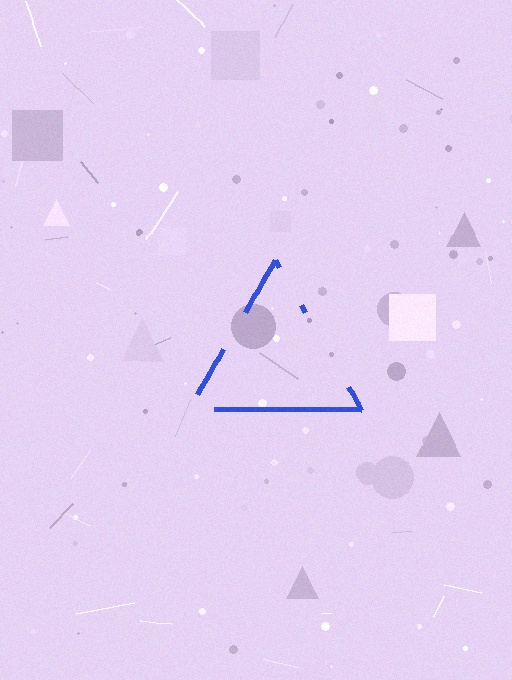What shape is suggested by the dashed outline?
The dashed outline suggests a triangle.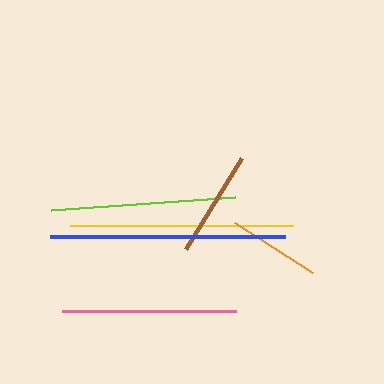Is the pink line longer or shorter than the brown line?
The pink line is longer than the brown line.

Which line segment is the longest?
The blue line is the longest at approximately 235 pixels.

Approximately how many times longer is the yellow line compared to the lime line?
The yellow line is approximately 1.2 times the length of the lime line.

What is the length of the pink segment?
The pink segment is approximately 174 pixels long.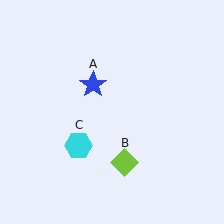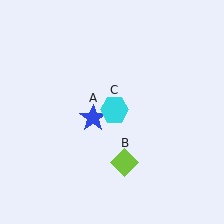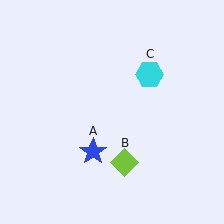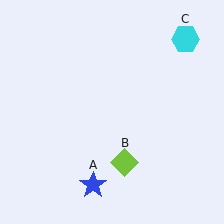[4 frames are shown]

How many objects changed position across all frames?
2 objects changed position: blue star (object A), cyan hexagon (object C).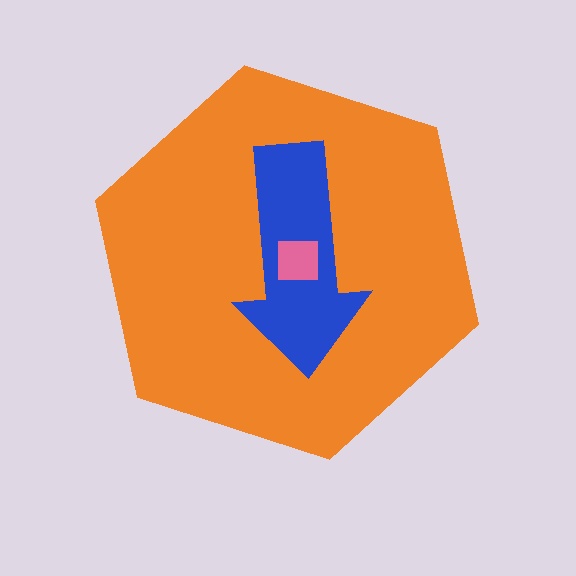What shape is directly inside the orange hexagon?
The blue arrow.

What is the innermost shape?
The pink square.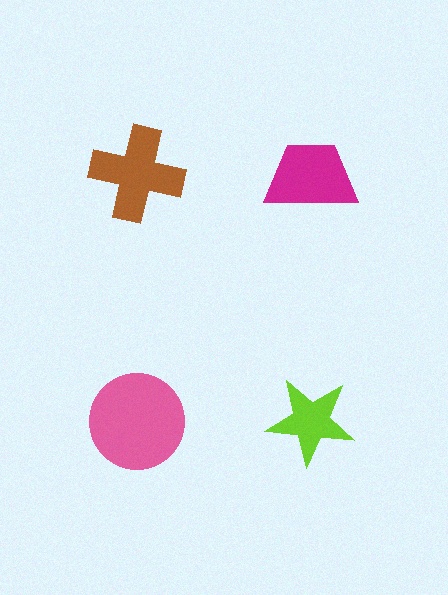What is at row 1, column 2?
A magenta trapezoid.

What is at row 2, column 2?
A lime star.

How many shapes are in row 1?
2 shapes.